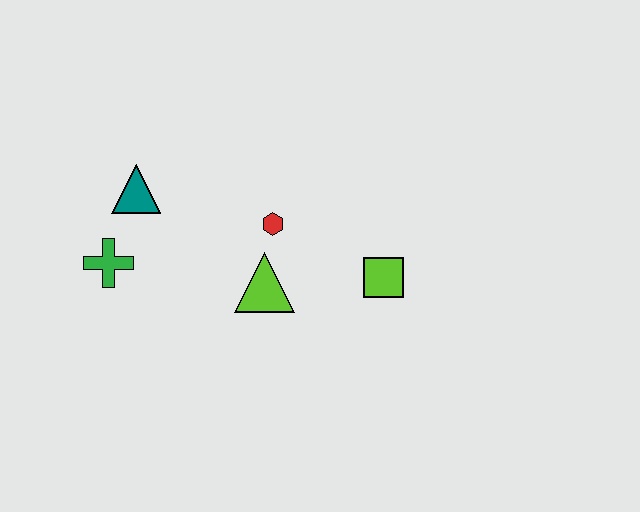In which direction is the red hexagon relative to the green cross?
The red hexagon is to the right of the green cross.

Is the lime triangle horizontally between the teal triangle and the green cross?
No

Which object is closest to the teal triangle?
The green cross is closest to the teal triangle.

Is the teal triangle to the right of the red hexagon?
No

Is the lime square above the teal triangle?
No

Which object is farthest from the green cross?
The lime square is farthest from the green cross.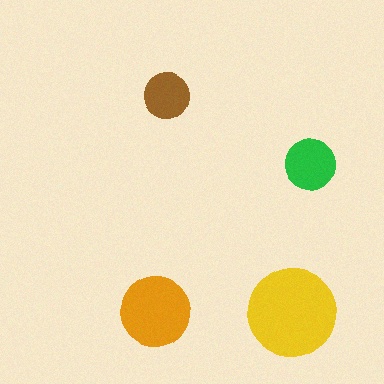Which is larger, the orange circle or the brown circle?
The orange one.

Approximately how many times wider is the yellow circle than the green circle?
About 2 times wider.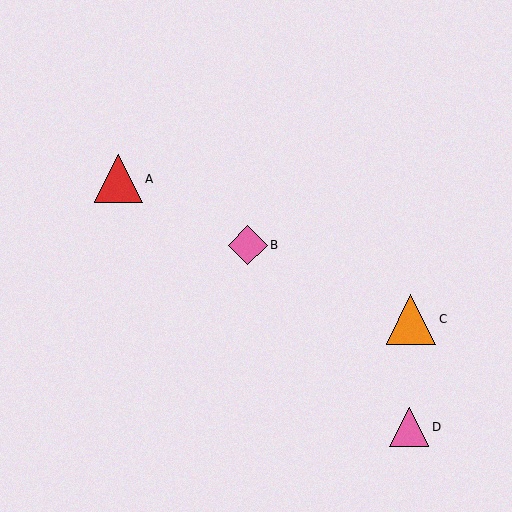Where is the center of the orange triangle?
The center of the orange triangle is at (411, 319).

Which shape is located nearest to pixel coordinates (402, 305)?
The orange triangle (labeled C) at (411, 319) is nearest to that location.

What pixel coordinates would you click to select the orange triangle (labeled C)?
Click at (411, 319) to select the orange triangle C.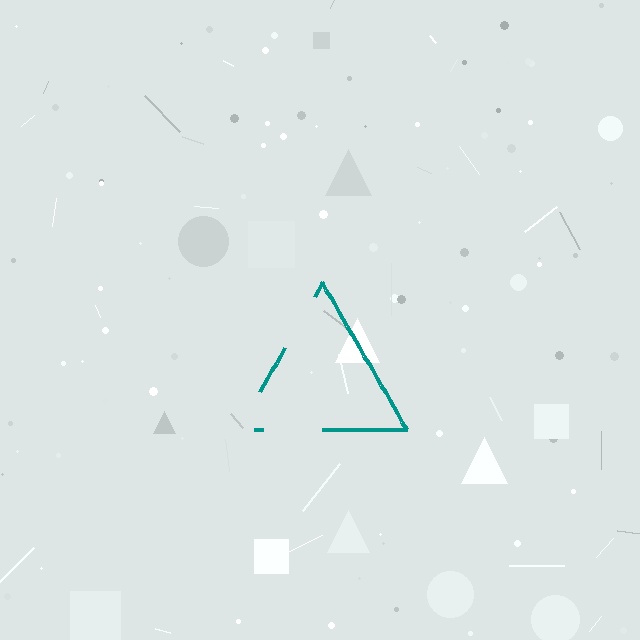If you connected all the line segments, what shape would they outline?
They would outline a triangle.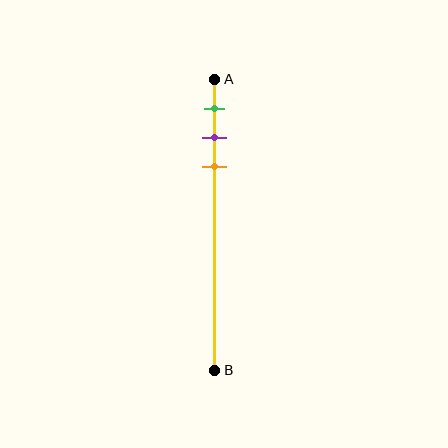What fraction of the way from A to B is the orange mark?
The orange mark is approximately 30% (0.3) of the way from A to B.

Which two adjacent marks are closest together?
The purple and orange marks are the closest adjacent pair.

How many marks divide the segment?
There are 3 marks dividing the segment.